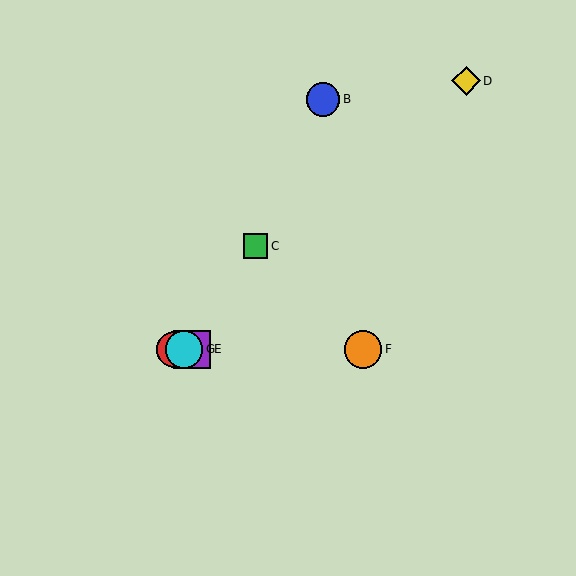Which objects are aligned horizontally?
Objects A, E, F, G are aligned horizontally.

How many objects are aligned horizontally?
4 objects (A, E, F, G) are aligned horizontally.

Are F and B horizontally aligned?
No, F is at y≈349 and B is at y≈99.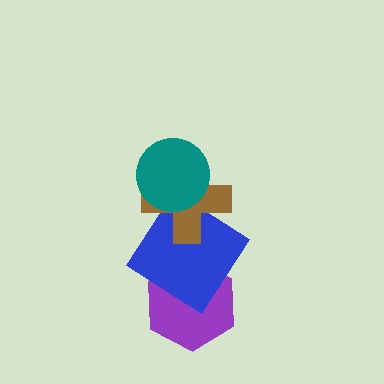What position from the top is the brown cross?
The brown cross is 2nd from the top.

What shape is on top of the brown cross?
The teal circle is on top of the brown cross.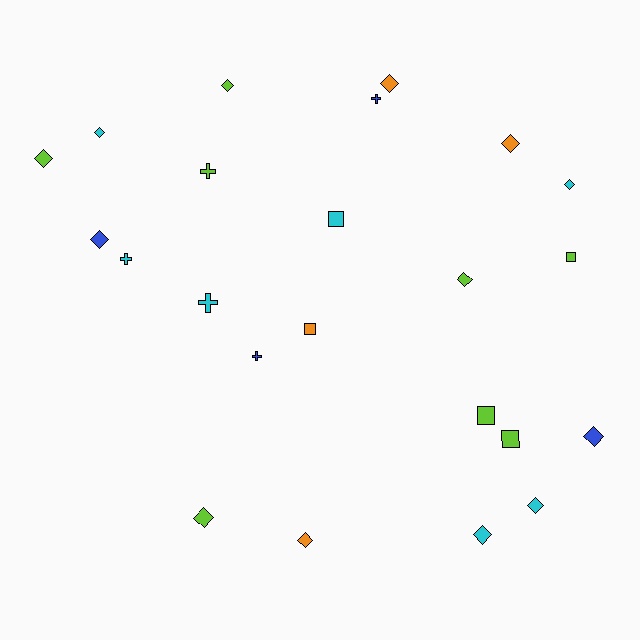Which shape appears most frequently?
Diamond, with 13 objects.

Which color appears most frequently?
Lime, with 8 objects.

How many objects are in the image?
There are 23 objects.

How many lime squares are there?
There are 3 lime squares.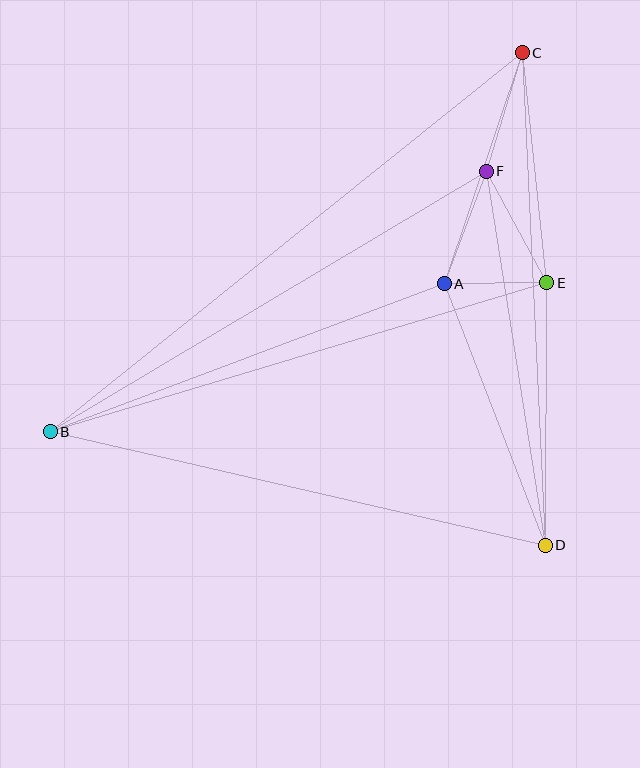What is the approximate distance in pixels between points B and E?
The distance between B and E is approximately 518 pixels.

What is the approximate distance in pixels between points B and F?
The distance between B and F is approximately 508 pixels.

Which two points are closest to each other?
Points A and E are closest to each other.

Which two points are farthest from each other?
Points B and C are farthest from each other.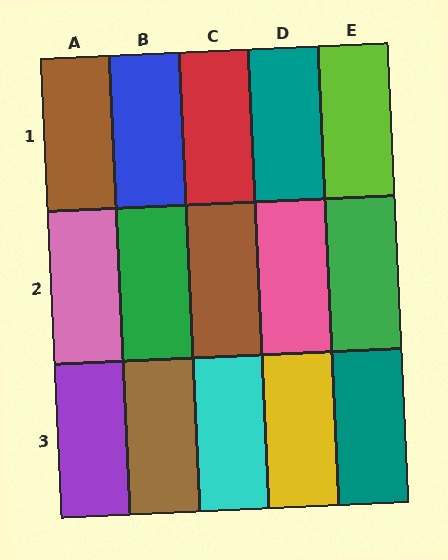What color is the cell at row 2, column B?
Green.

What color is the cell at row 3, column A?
Purple.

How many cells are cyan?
1 cell is cyan.